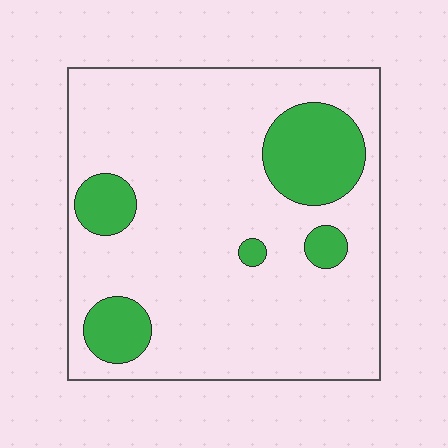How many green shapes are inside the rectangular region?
5.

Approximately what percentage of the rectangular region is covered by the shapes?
Approximately 20%.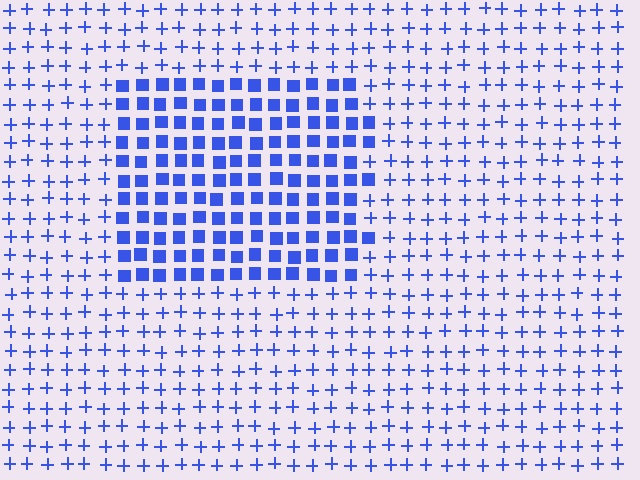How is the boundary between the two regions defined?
The boundary is defined by a change in element shape: squares inside vs. plus signs outside. All elements share the same color and spacing.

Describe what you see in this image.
The image is filled with small blue elements arranged in a uniform grid. A rectangle-shaped region contains squares, while the surrounding area contains plus signs. The boundary is defined purely by the change in element shape.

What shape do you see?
I see a rectangle.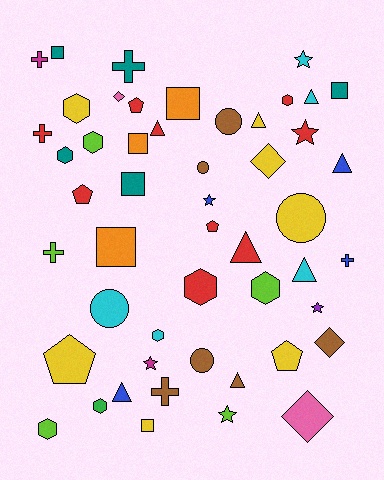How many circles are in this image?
There are 5 circles.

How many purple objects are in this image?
There is 1 purple object.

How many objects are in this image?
There are 50 objects.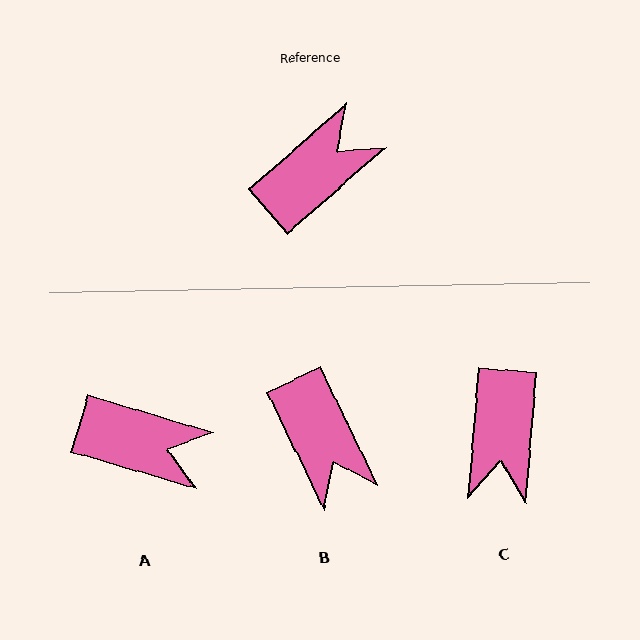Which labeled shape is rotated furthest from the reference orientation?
C, about 136 degrees away.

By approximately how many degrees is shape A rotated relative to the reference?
Approximately 58 degrees clockwise.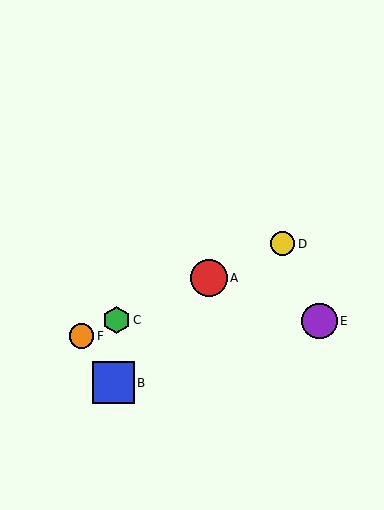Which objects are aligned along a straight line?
Objects A, C, D, F are aligned along a straight line.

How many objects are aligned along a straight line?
4 objects (A, C, D, F) are aligned along a straight line.